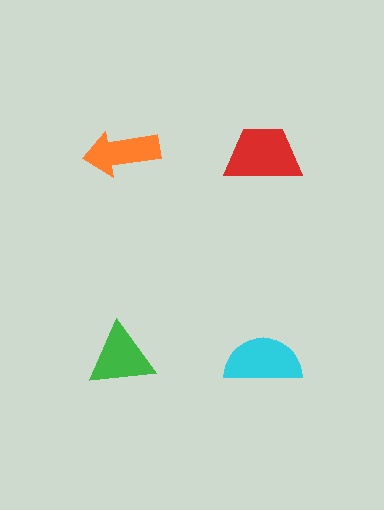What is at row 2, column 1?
A green triangle.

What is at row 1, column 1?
An orange arrow.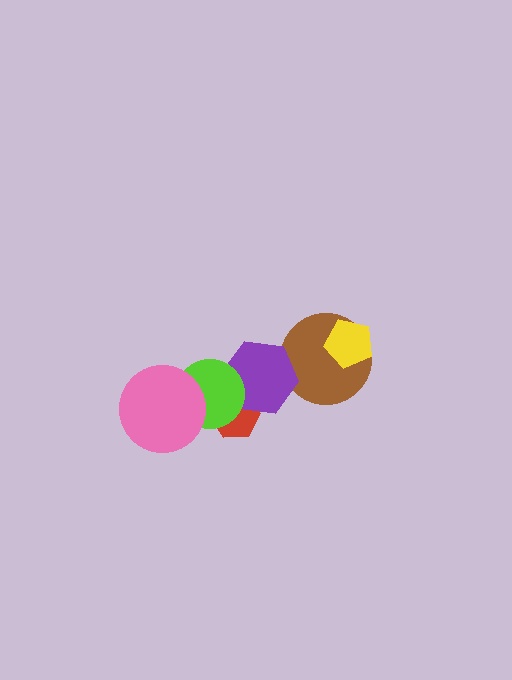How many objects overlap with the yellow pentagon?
1 object overlaps with the yellow pentagon.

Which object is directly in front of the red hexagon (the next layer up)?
The purple hexagon is directly in front of the red hexagon.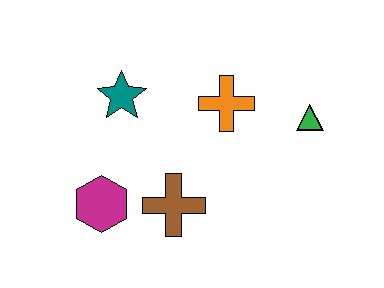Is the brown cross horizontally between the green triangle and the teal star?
Yes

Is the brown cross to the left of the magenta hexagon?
No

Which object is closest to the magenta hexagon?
The brown cross is closest to the magenta hexagon.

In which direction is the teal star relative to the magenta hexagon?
The teal star is above the magenta hexagon.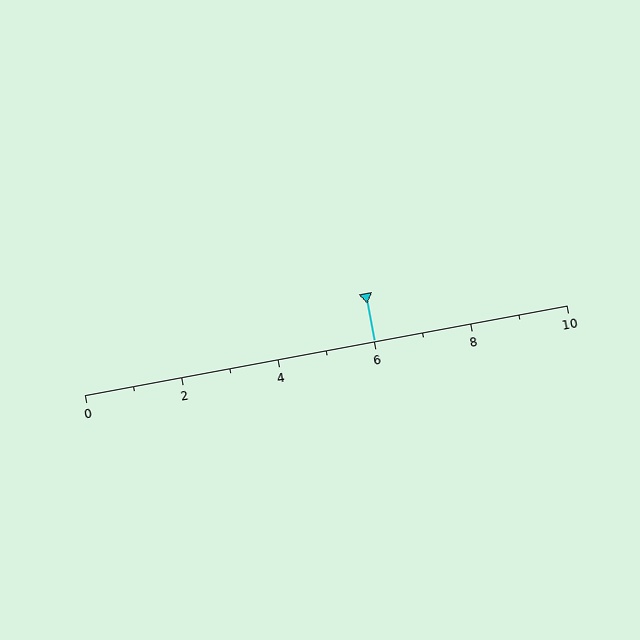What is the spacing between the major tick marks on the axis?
The major ticks are spaced 2 apart.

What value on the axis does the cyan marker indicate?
The marker indicates approximately 6.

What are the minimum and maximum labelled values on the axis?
The axis runs from 0 to 10.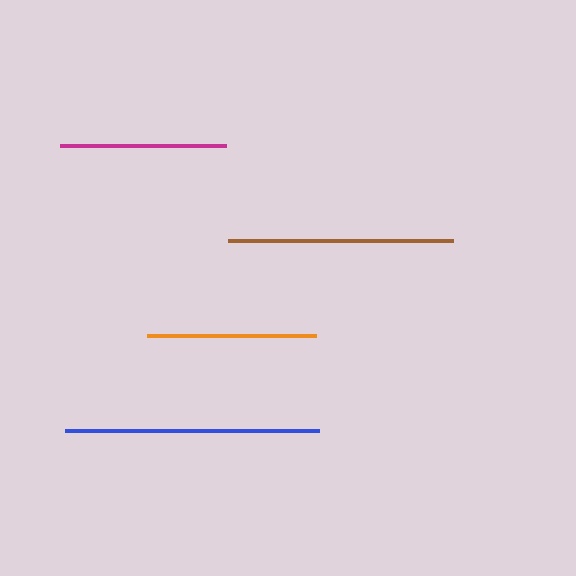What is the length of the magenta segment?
The magenta segment is approximately 166 pixels long.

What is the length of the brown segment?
The brown segment is approximately 225 pixels long.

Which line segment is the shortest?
The magenta line is the shortest at approximately 166 pixels.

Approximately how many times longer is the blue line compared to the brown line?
The blue line is approximately 1.1 times the length of the brown line.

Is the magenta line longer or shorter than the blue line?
The blue line is longer than the magenta line.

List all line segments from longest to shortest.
From longest to shortest: blue, brown, orange, magenta.